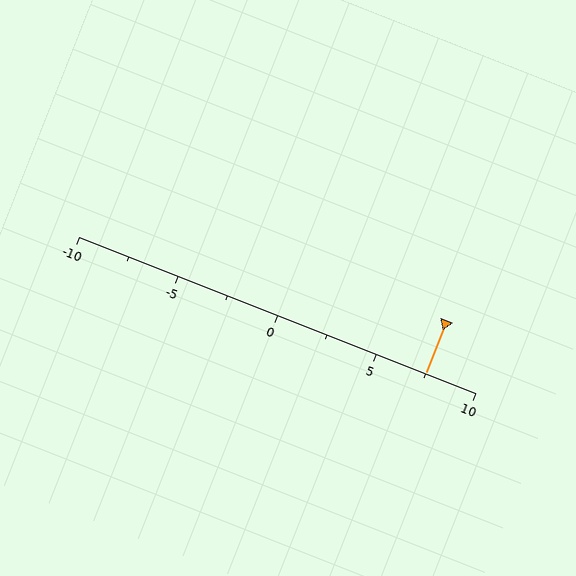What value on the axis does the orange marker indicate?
The marker indicates approximately 7.5.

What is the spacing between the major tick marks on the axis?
The major ticks are spaced 5 apart.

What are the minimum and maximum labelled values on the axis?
The axis runs from -10 to 10.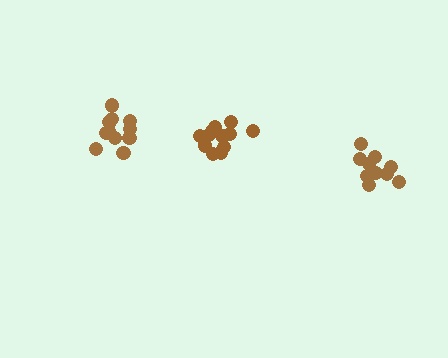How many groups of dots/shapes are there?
There are 3 groups.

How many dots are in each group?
Group 1: 12 dots, Group 2: 11 dots, Group 3: 11 dots (34 total).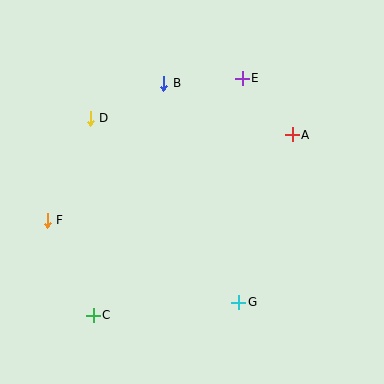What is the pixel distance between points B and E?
The distance between B and E is 79 pixels.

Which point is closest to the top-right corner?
Point E is closest to the top-right corner.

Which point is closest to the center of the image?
Point B at (164, 83) is closest to the center.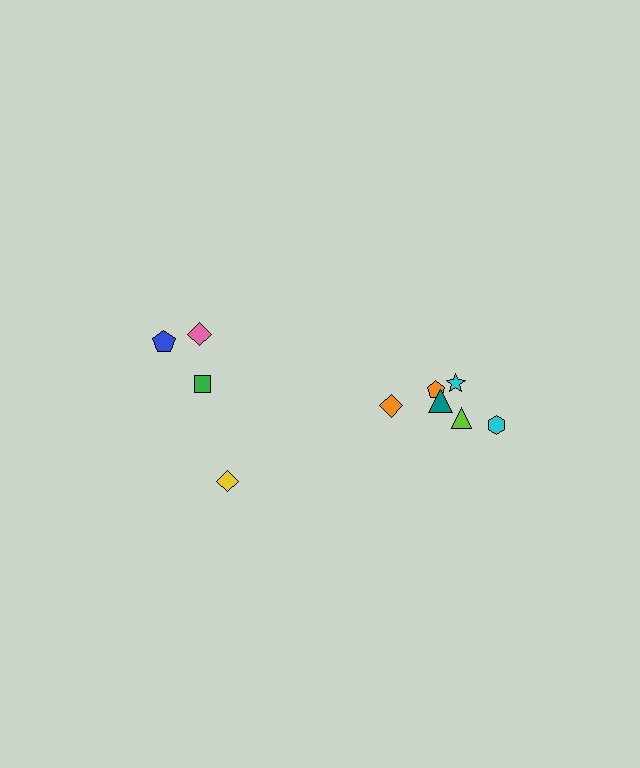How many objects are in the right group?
There are 6 objects.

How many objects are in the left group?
There are 4 objects.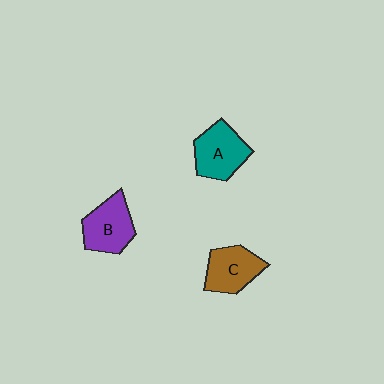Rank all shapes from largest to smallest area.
From largest to smallest: A (teal), B (purple), C (brown).